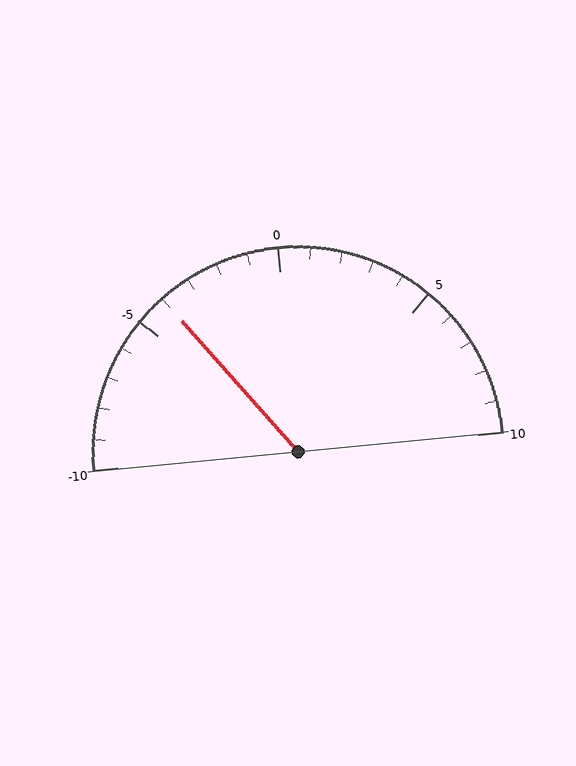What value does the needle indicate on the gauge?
The needle indicates approximately -4.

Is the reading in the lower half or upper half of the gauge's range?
The reading is in the lower half of the range (-10 to 10).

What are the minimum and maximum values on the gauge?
The gauge ranges from -10 to 10.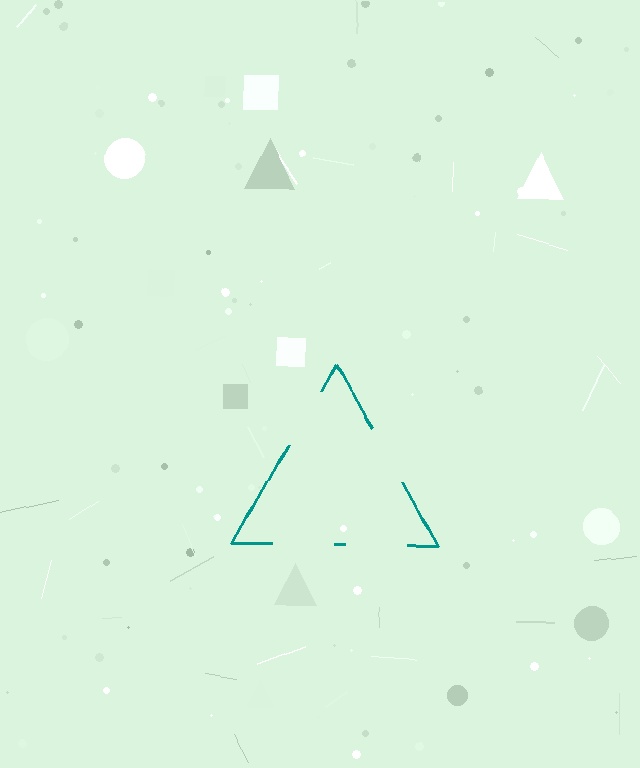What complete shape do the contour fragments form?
The contour fragments form a triangle.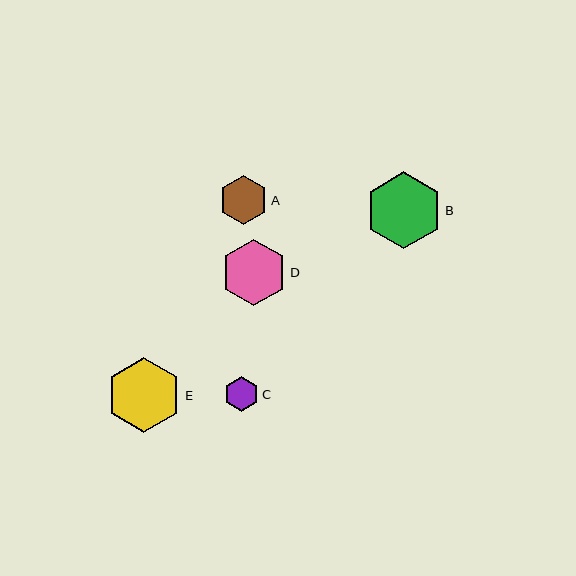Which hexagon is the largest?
Hexagon B is the largest with a size of approximately 77 pixels.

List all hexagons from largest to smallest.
From largest to smallest: B, E, D, A, C.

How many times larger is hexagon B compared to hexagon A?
Hexagon B is approximately 1.6 times the size of hexagon A.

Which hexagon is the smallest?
Hexagon C is the smallest with a size of approximately 34 pixels.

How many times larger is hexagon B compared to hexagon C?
Hexagon B is approximately 2.2 times the size of hexagon C.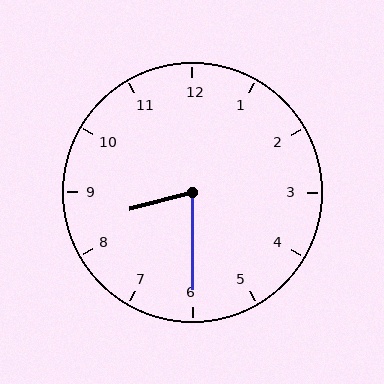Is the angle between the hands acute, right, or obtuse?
It is acute.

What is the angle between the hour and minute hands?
Approximately 75 degrees.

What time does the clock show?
8:30.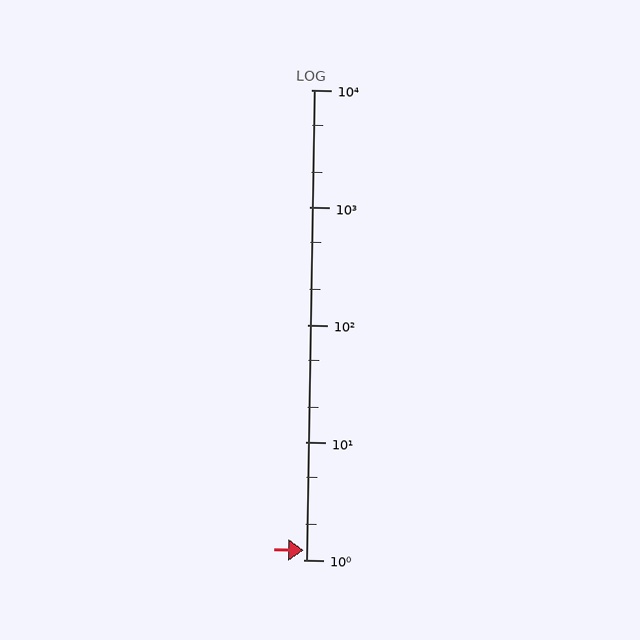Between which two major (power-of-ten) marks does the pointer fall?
The pointer is between 1 and 10.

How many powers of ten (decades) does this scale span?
The scale spans 4 decades, from 1 to 10000.